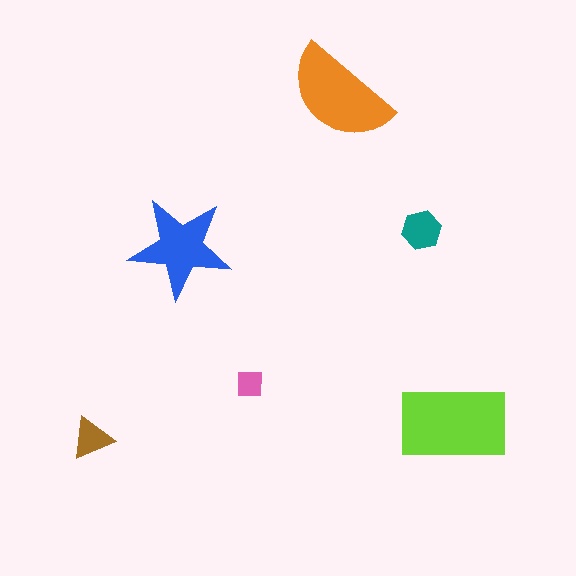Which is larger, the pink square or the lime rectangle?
The lime rectangle.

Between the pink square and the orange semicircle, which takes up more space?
The orange semicircle.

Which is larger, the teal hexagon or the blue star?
The blue star.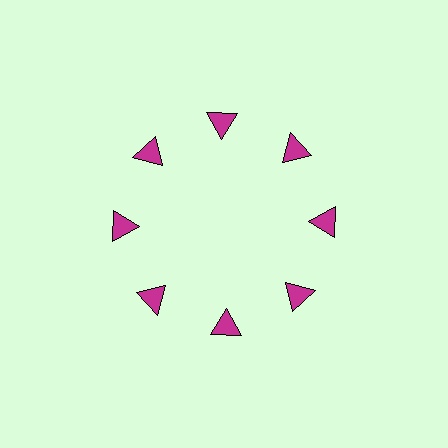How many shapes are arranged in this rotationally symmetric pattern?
There are 8 shapes, arranged in 8 groups of 1.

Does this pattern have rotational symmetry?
Yes, this pattern has 8-fold rotational symmetry. It looks the same after rotating 45 degrees around the center.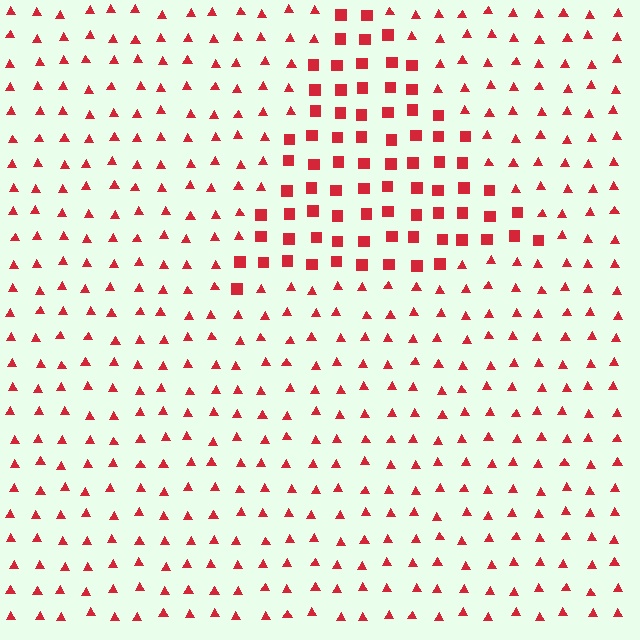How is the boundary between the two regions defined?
The boundary is defined by a change in element shape: squares inside vs. triangles outside. All elements share the same color and spacing.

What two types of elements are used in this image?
The image uses squares inside the triangle region and triangles outside it.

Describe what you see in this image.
The image is filled with small red elements arranged in a uniform grid. A triangle-shaped region contains squares, while the surrounding area contains triangles. The boundary is defined purely by the change in element shape.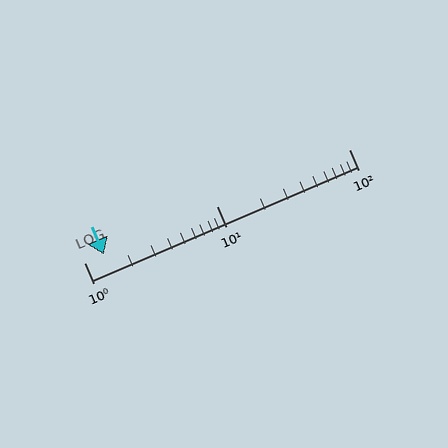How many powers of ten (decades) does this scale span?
The scale spans 2 decades, from 1 to 100.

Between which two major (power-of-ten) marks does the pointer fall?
The pointer is between 1 and 10.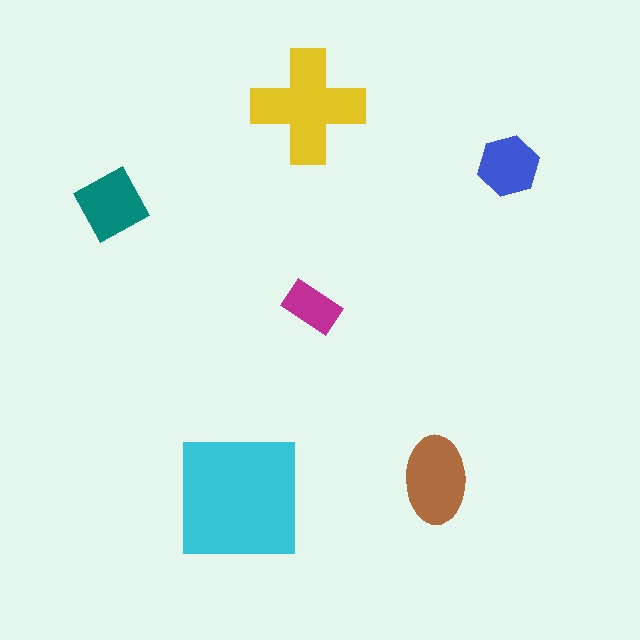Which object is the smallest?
The magenta rectangle.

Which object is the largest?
The cyan square.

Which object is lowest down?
The cyan square is bottommost.